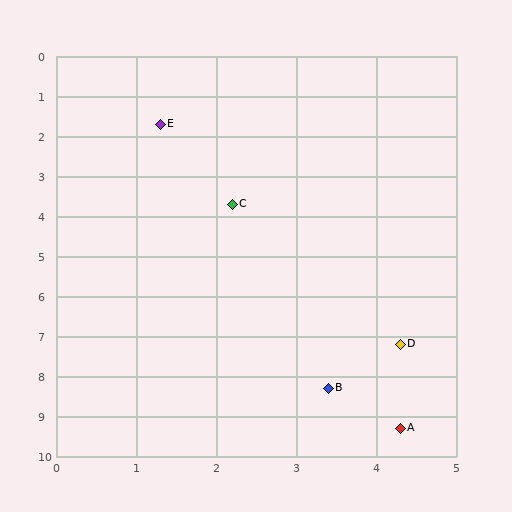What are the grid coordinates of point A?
Point A is at approximately (4.3, 9.3).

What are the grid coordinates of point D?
Point D is at approximately (4.3, 7.2).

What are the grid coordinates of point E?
Point E is at approximately (1.3, 1.7).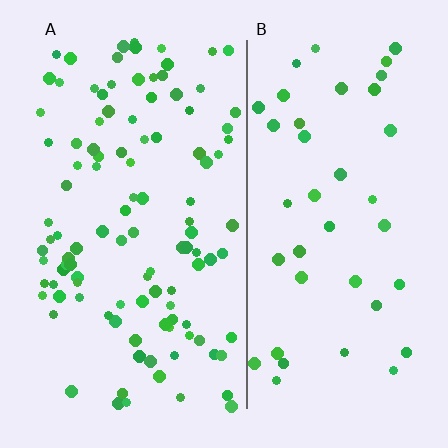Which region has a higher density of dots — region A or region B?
A (the left).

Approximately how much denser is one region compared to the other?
Approximately 2.6× — region A over region B.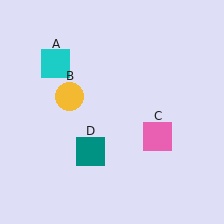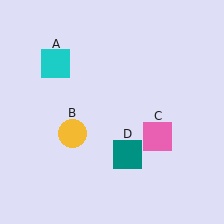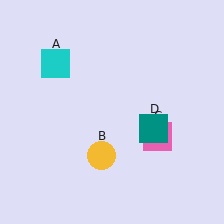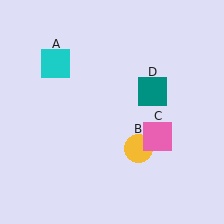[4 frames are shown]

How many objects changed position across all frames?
2 objects changed position: yellow circle (object B), teal square (object D).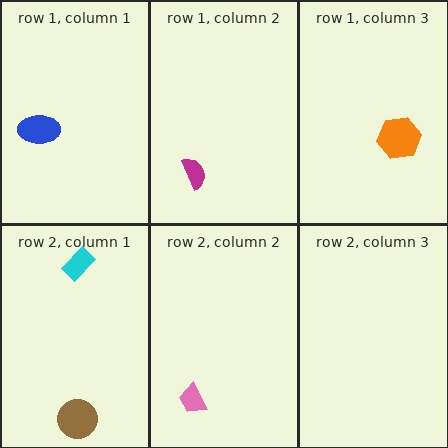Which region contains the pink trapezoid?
The row 2, column 2 region.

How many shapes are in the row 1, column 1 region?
1.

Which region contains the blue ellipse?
The row 1, column 1 region.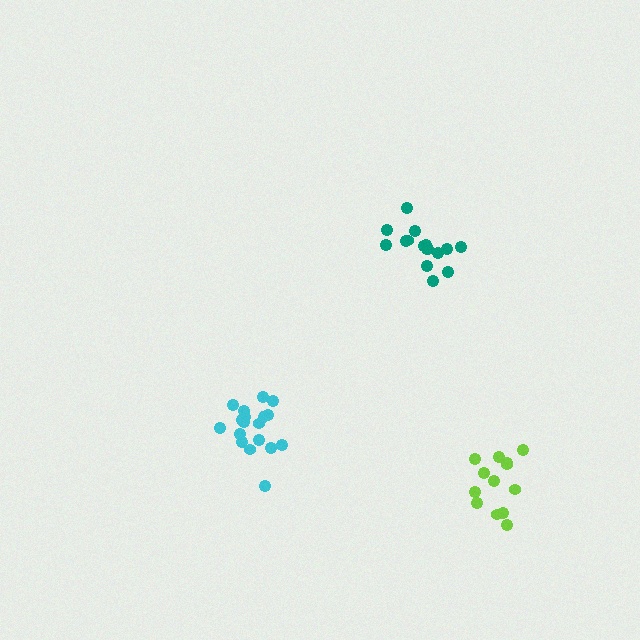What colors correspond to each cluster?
The clusters are colored: cyan, teal, lime.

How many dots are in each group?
Group 1: 19 dots, Group 2: 16 dots, Group 3: 13 dots (48 total).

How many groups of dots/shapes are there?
There are 3 groups.